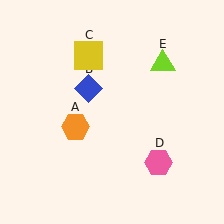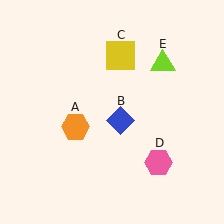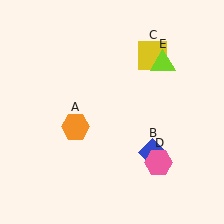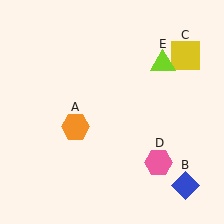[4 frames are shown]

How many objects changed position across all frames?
2 objects changed position: blue diamond (object B), yellow square (object C).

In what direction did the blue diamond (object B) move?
The blue diamond (object B) moved down and to the right.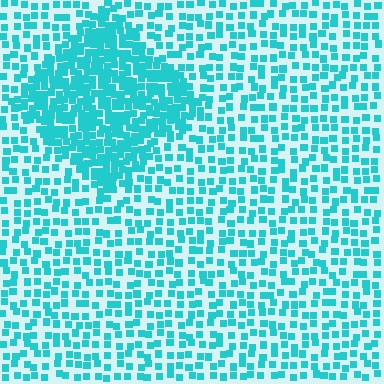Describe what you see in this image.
The image contains small cyan elements arranged at two different densities. A diamond-shaped region is visible where the elements are more densely packed than the surrounding area.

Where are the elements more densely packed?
The elements are more densely packed inside the diamond boundary.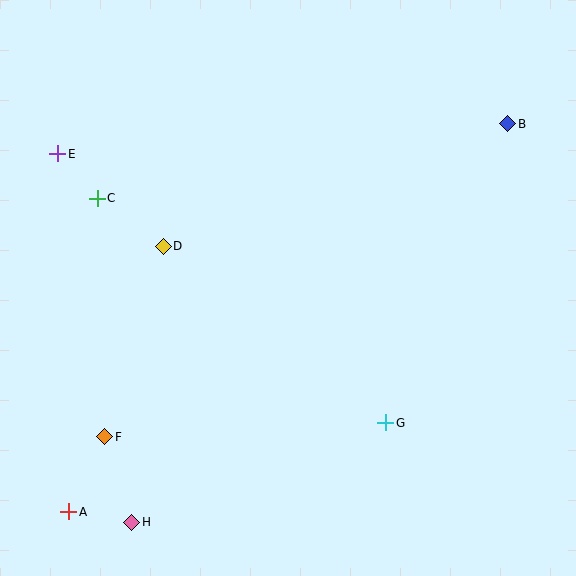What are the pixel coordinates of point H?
Point H is at (132, 522).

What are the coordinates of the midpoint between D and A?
The midpoint between D and A is at (116, 379).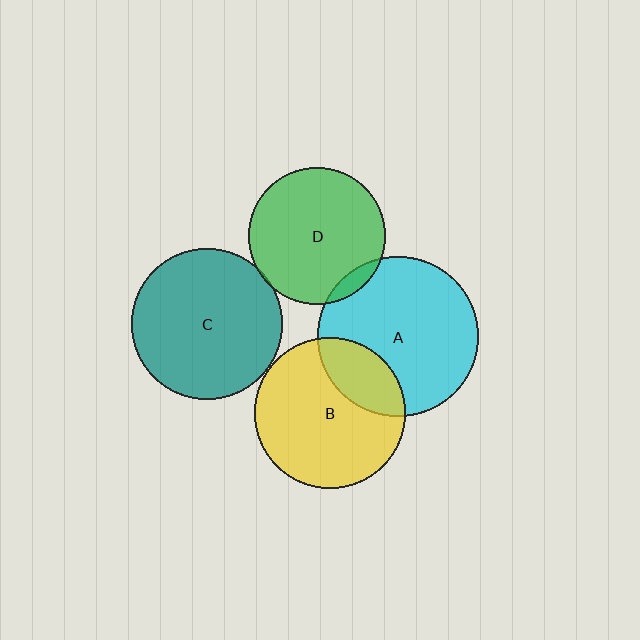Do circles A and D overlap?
Yes.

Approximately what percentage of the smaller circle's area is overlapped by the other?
Approximately 5%.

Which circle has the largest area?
Circle A (cyan).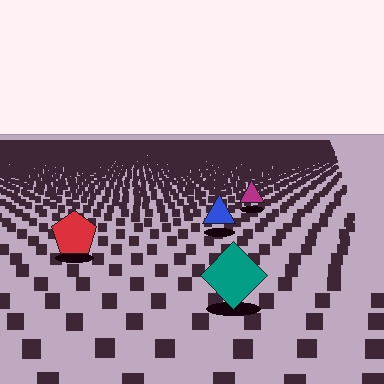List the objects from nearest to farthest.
From nearest to farthest: the teal diamond, the red pentagon, the blue triangle, the magenta triangle.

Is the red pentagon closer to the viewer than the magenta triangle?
Yes. The red pentagon is closer — you can tell from the texture gradient: the ground texture is coarser near it.